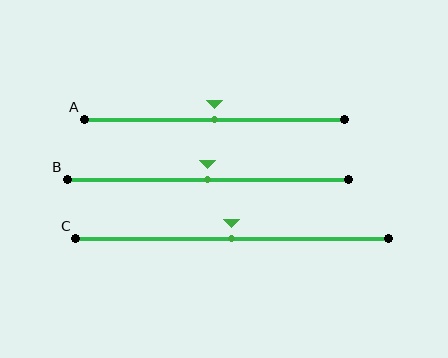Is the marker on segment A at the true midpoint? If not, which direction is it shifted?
Yes, the marker on segment A is at the true midpoint.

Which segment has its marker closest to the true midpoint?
Segment A has its marker closest to the true midpoint.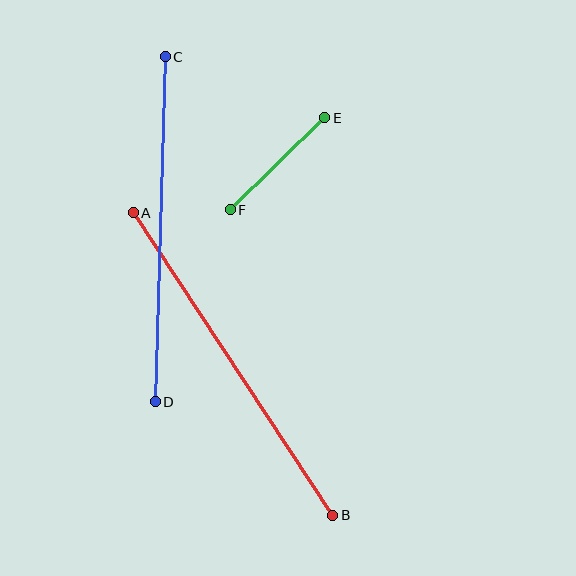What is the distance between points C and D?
The distance is approximately 345 pixels.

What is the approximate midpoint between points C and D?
The midpoint is at approximately (160, 229) pixels.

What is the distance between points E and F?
The distance is approximately 132 pixels.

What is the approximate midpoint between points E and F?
The midpoint is at approximately (277, 164) pixels.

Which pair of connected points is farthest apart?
Points A and B are farthest apart.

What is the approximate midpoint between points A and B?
The midpoint is at approximately (233, 364) pixels.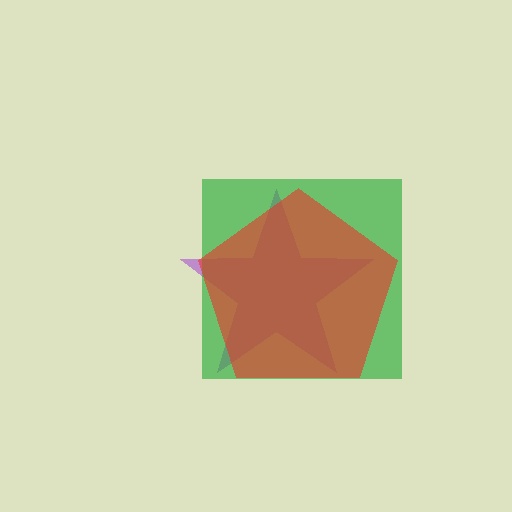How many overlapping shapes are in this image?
There are 3 overlapping shapes in the image.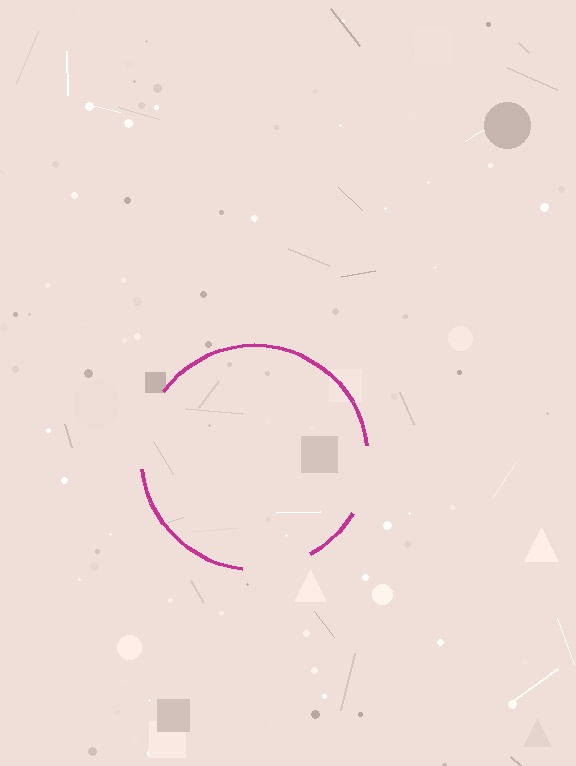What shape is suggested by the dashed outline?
The dashed outline suggests a circle.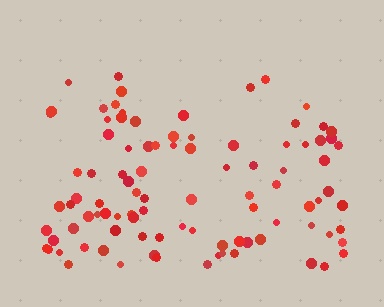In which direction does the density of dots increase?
From top to bottom, with the bottom side densest.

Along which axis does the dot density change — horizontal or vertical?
Vertical.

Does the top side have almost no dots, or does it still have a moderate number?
Still a moderate number, just noticeably fewer than the bottom.